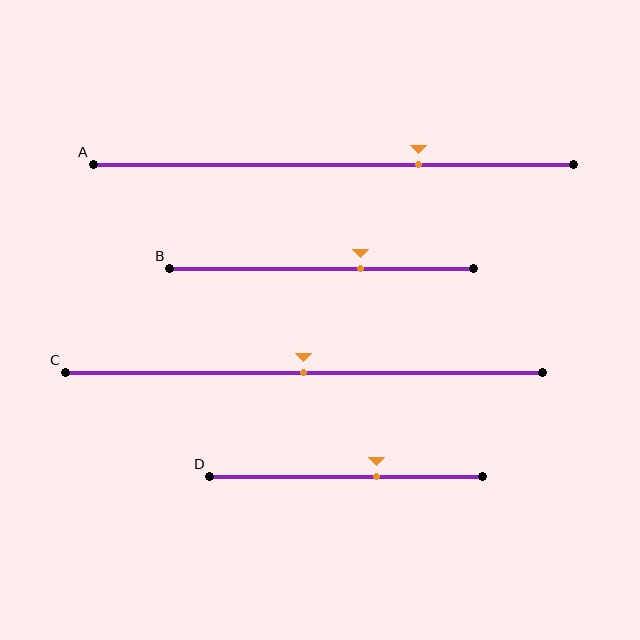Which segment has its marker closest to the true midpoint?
Segment C has its marker closest to the true midpoint.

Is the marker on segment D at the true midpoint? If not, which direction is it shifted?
No, the marker on segment D is shifted to the right by about 11% of the segment length.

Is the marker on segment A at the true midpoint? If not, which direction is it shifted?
No, the marker on segment A is shifted to the right by about 18% of the segment length.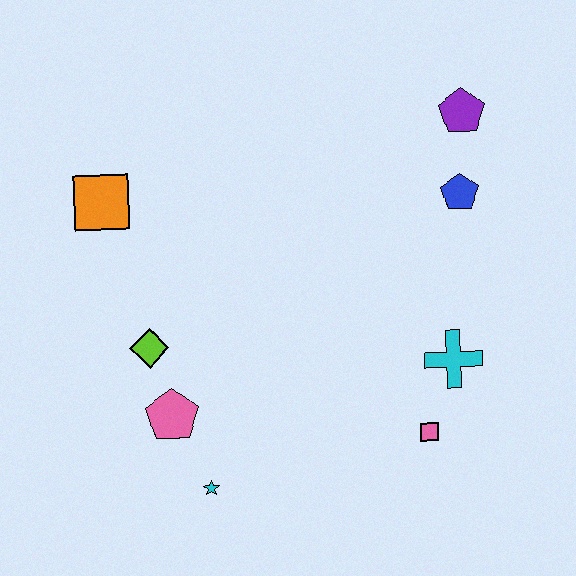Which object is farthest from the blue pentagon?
The cyan star is farthest from the blue pentagon.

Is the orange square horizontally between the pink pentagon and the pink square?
No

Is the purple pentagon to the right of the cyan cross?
Yes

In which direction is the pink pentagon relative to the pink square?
The pink pentagon is to the left of the pink square.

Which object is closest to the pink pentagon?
The lime diamond is closest to the pink pentagon.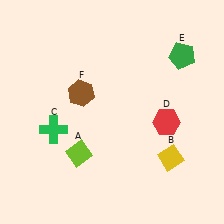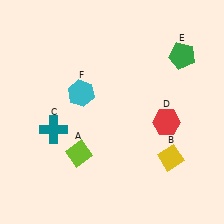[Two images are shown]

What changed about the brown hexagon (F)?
In Image 1, F is brown. In Image 2, it changed to cyan.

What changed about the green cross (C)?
In Image 1, C is green. In Image 2, it changed to teal.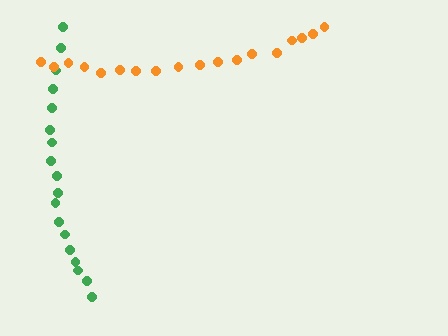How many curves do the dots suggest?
There are 2 distinct paths.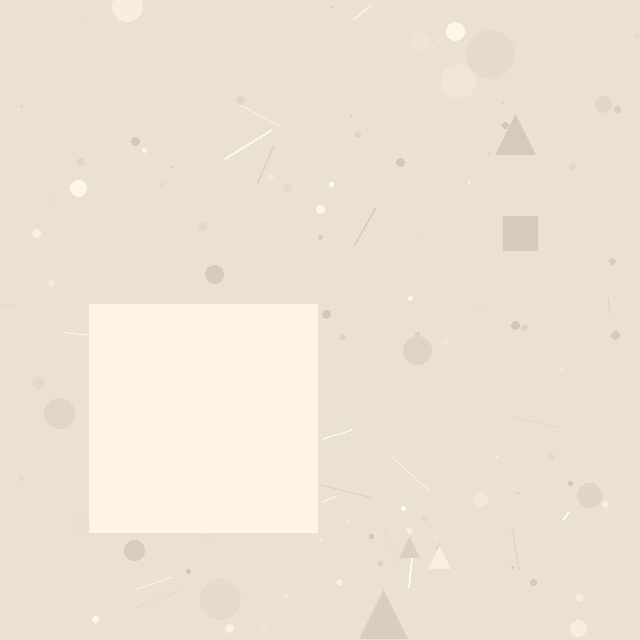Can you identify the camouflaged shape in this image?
The camouflaged shape is a square.